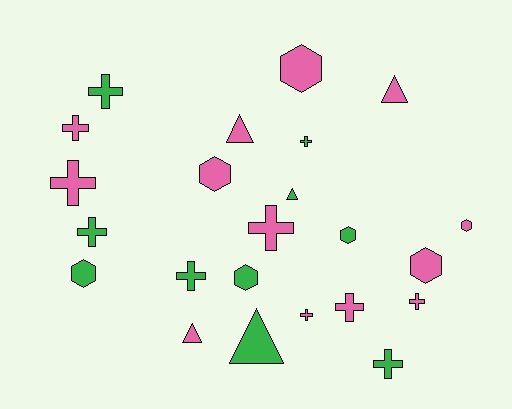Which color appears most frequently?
Pink, with 13 objects.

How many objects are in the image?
There are 23 objects.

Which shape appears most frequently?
Cross, with 11 objects.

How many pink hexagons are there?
There are 4 pink hexagons.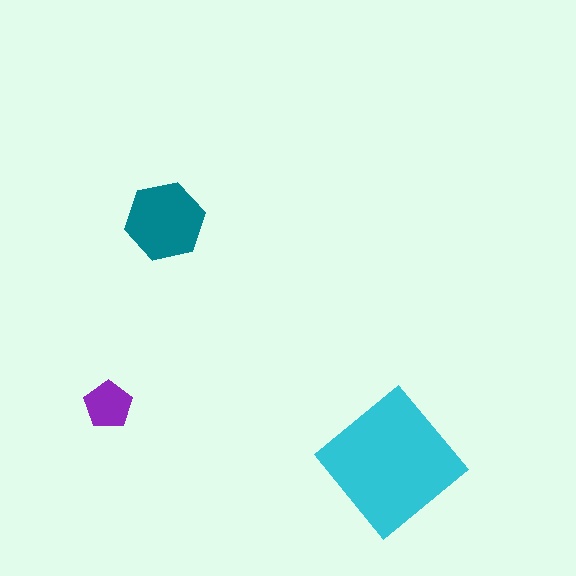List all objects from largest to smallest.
The cyan diamond, the teal hexagon, the purple pentagon.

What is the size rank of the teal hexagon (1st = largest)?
2nd.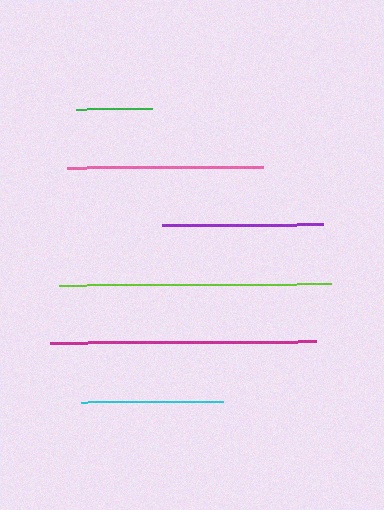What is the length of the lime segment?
The lime segment is approximately 272 pixels long.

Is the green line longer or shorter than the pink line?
The pink line is longer than the green line.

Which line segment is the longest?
The lime line is the longest at approximately 272 pixels.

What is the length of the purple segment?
The purple segment is approximately 161 pixels long.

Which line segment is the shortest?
The green line is the shortest at approximately 76 pixels.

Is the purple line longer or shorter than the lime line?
The lime line is longer than the purple line.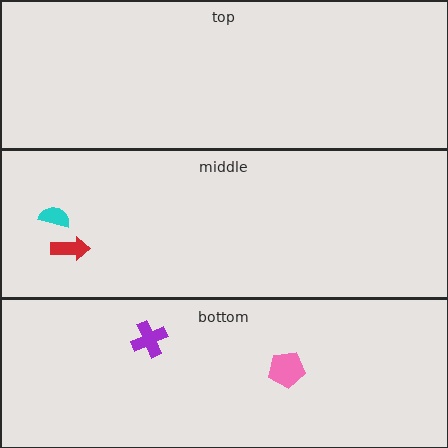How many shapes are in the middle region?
2.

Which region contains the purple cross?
The bottom region.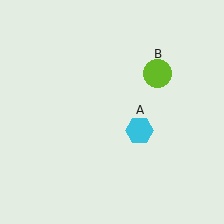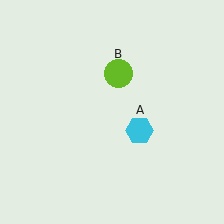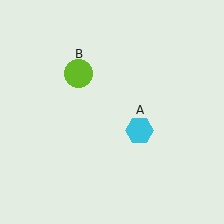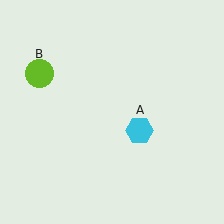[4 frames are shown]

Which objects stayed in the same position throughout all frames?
Cyan hexagon (object A) remained stationary.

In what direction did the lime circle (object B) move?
The lime circle (object B) moved left.